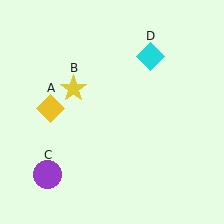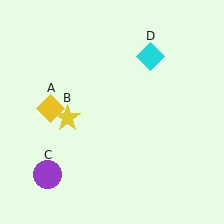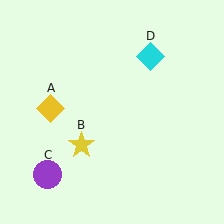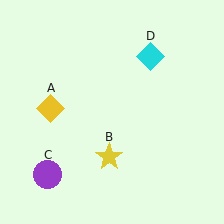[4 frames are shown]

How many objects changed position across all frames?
1 object changed position: yellow star (object B).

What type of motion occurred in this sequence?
The yellow star (object B) rotated counterclockwise around the center of the scene.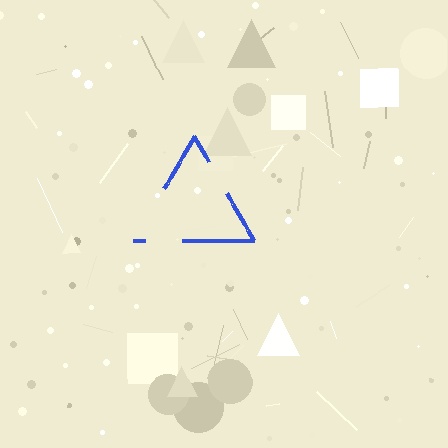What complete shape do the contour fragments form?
The contour fragments form a triangle.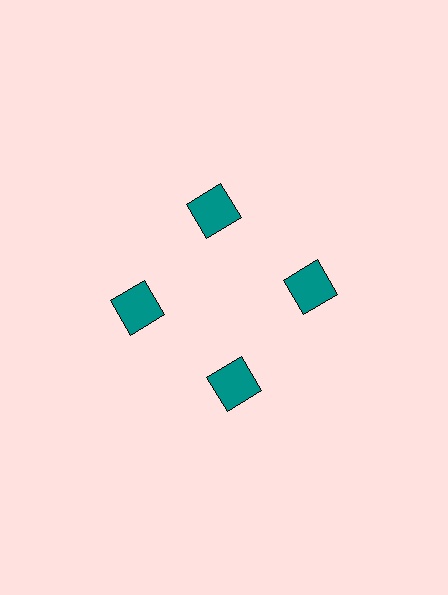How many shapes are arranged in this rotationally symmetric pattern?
There are 4 shapes, arranged in 4 groups of 1.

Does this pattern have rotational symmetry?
Yes, this pattern has 4-fold rotational symmetry. It looks the same after rotating 90 degrees around the center.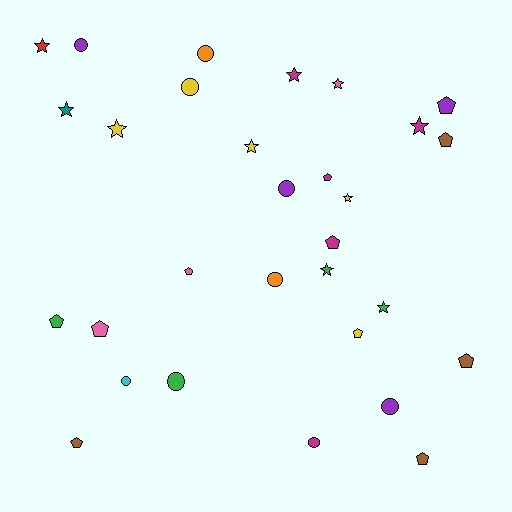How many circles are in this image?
There are 9 circles.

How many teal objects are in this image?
There is 1 teal object.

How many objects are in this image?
There are 30 objects.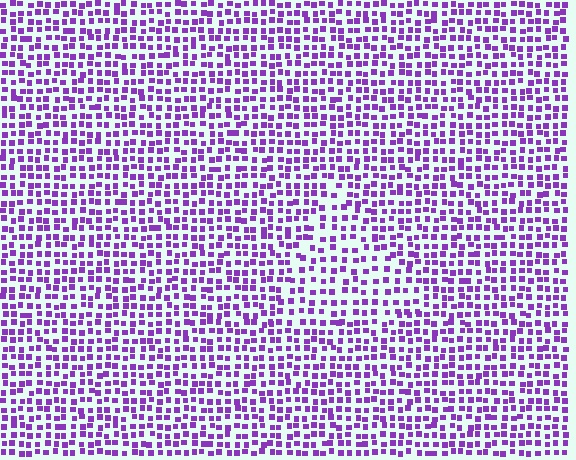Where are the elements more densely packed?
The elements are more densely packed outside the triangle boundary.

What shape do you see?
I see a triangle.